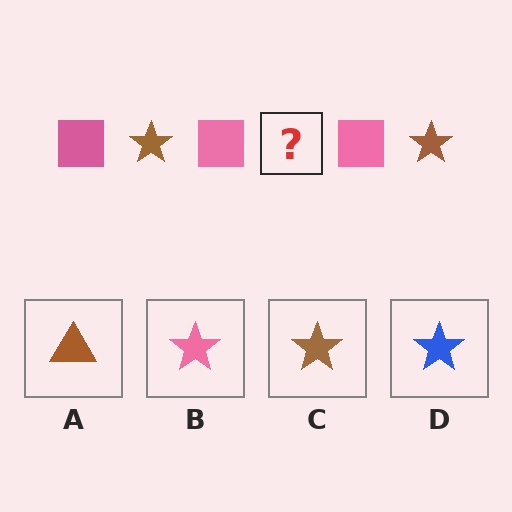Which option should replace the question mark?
Option C.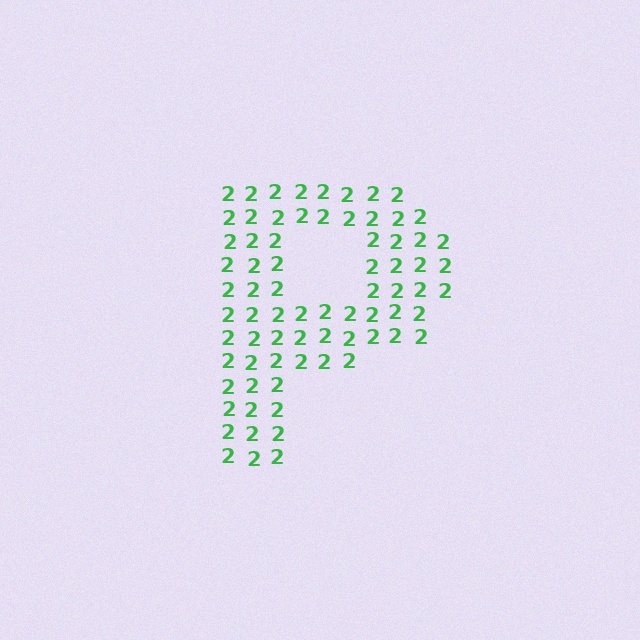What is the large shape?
The large shape is the letter P.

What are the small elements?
The small elements are digit 2's.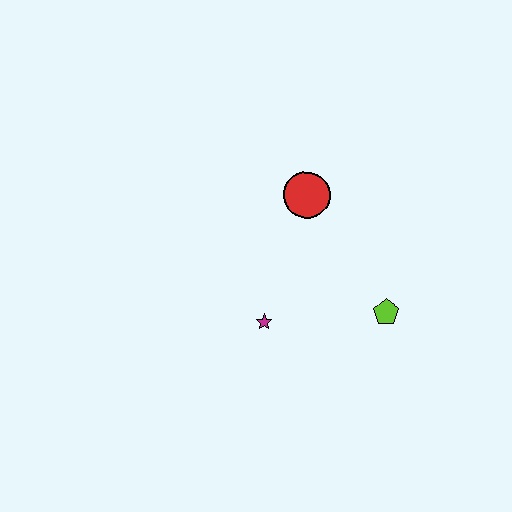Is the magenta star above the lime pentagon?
No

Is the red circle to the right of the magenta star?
Yes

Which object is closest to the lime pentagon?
The magenta star is closest to the lime pentagon.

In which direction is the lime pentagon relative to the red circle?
The lime pentagon is below the red circle.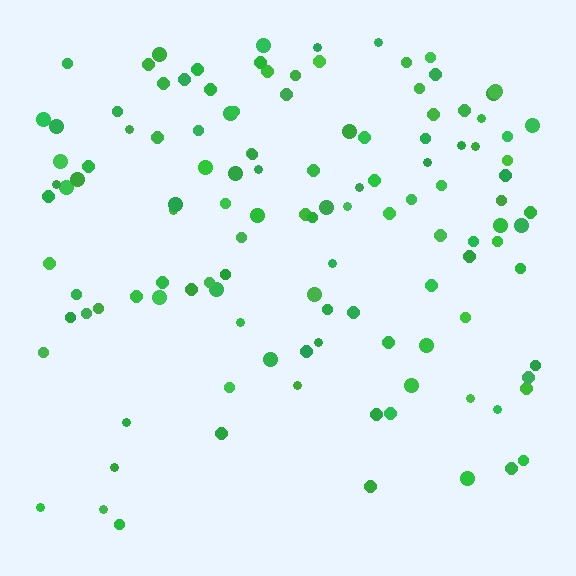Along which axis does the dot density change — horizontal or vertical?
Vertical.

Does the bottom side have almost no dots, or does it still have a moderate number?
Still a moderate number, just noticeably fewer than the top.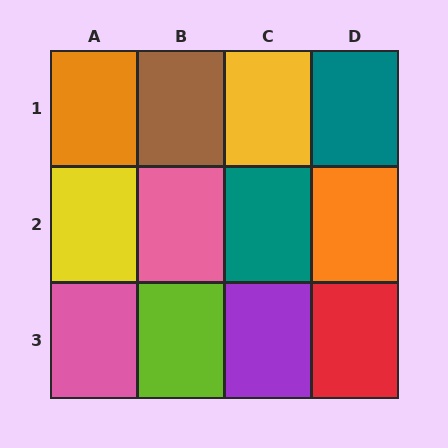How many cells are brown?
1 cell is brown.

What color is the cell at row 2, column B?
Pink.